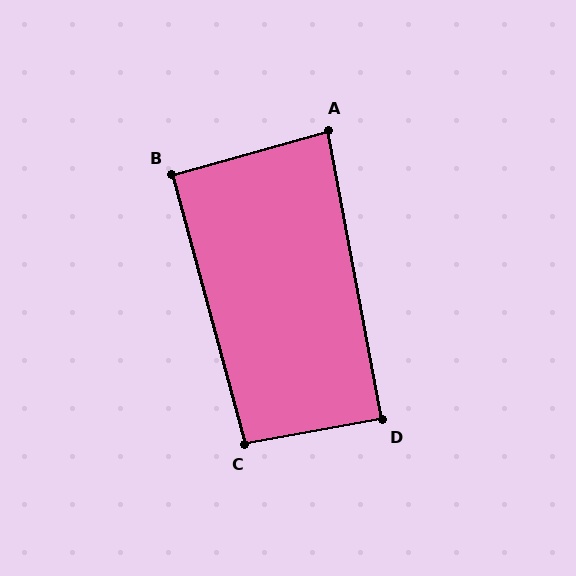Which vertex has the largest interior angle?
C, at approximately 95 degrees.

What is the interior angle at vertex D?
Approximately 89 degrees (approximately right).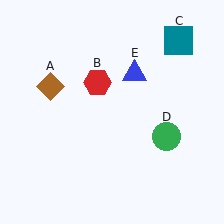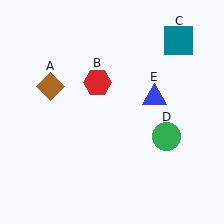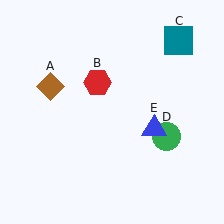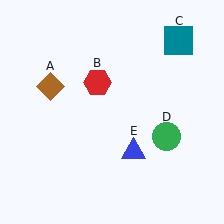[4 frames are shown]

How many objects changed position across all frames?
1 object changed position: blue triangle (object E).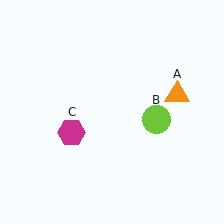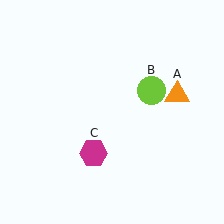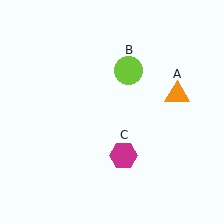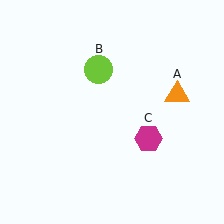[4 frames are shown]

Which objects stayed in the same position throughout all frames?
Orange triangle (object A) remained stationary.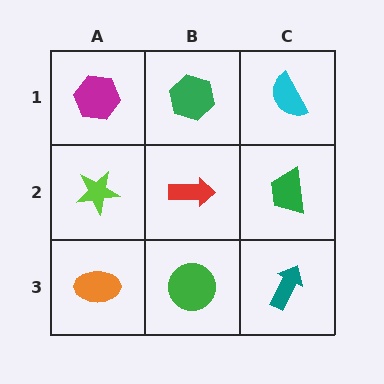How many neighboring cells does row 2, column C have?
3.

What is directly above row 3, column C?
A green trapezoid.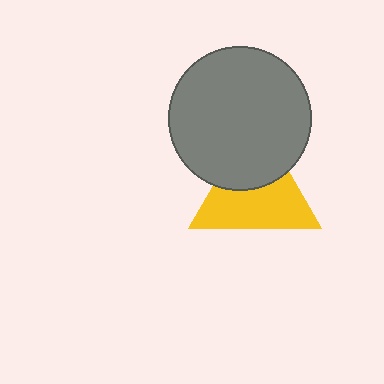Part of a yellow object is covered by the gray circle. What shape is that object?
It is a triangle.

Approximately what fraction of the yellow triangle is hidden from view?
Roughly 39% of the yellow triangle is hidden behind the gray circle.